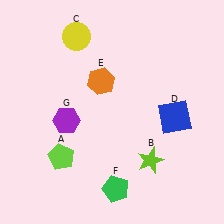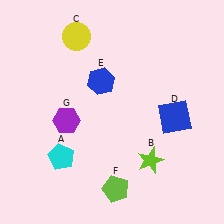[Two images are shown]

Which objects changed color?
A changed from lime to cyan. E changed from orange to blue. F changed from green to lime.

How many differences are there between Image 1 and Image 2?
There are 3 differences between the two images.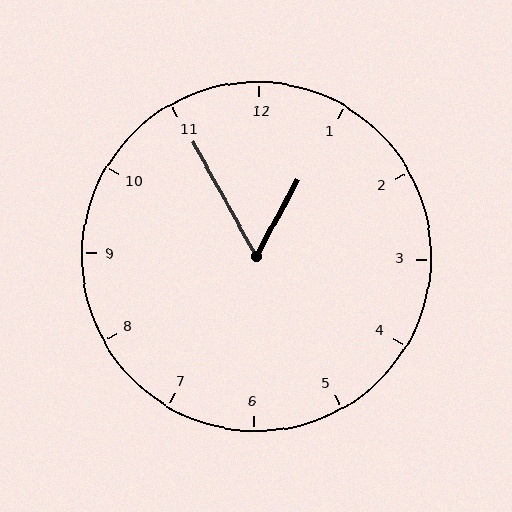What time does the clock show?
12:55.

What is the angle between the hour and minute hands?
Approximately 58 degrees.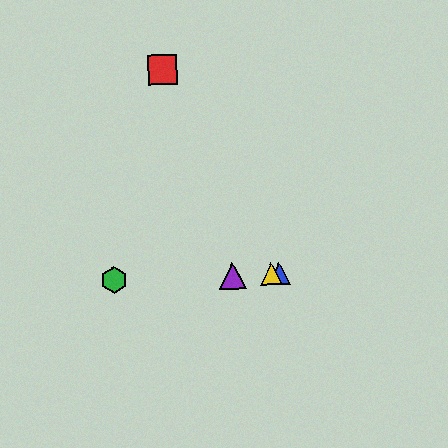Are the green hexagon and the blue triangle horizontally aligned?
Yes, both are at y≈280.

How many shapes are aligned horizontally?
4 shapes (the blue triangle, the green hexagon, the yellow triangle, the purple triangle) are aligned horizontally.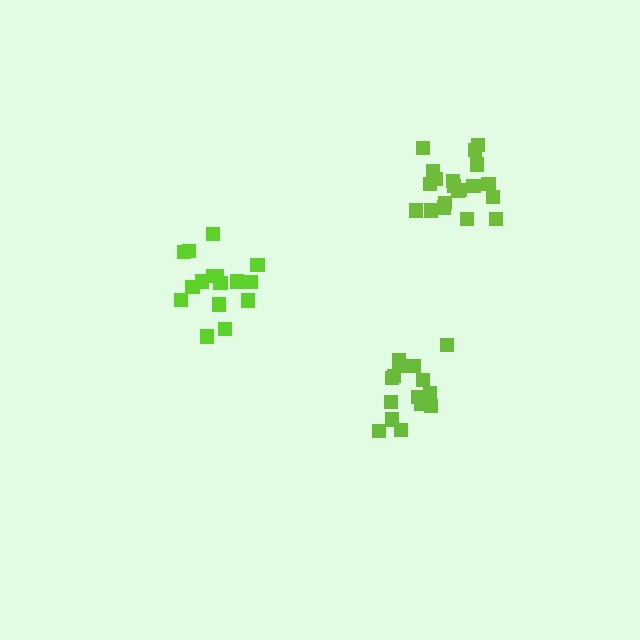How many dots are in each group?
Group 1: 16 dots, Group 2: 16 dots, Group 3: 20 dots (52 total).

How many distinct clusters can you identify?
There are 3 distinct clusters.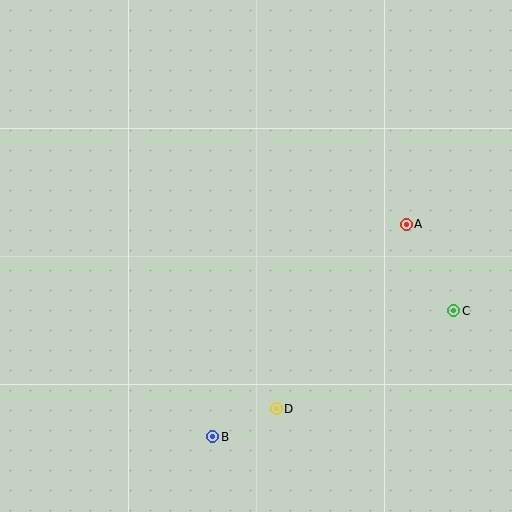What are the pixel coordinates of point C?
Point C is at (454, 311).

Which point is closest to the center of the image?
Point A at (406, 224) is closest to the center.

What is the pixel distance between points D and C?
The distance between D and C is 203 pixels.